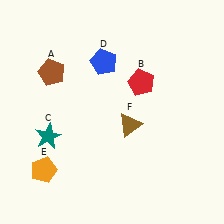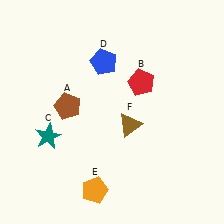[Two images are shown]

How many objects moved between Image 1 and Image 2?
2 objects moved between the two images.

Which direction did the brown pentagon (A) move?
The brown pentagon (A) moved down.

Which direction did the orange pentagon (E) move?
The orange pentagon (E) moved right.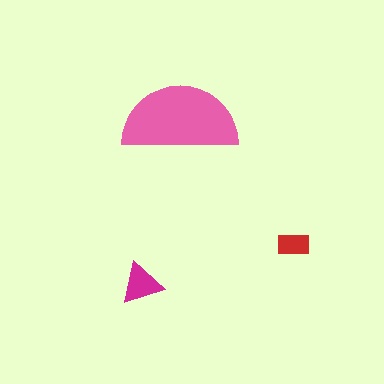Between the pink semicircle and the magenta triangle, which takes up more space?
The pink semicircle.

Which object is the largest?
The pink semicircle.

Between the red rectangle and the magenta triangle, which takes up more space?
The magenta triangle.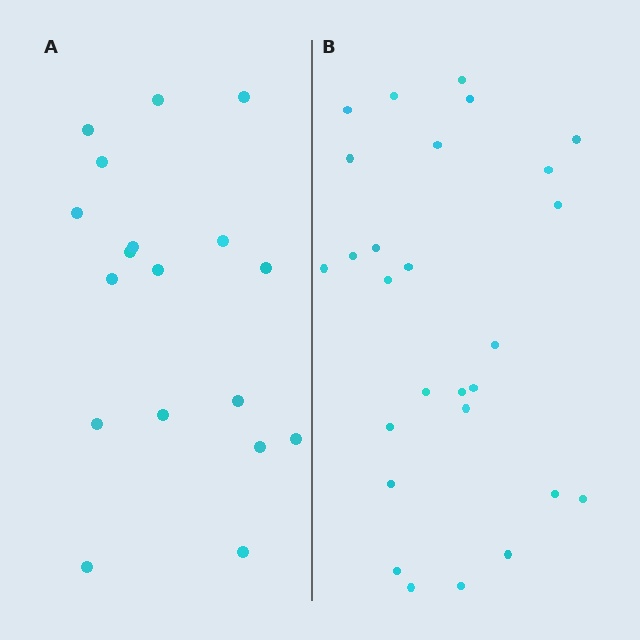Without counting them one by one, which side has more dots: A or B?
Region B (the right region) has more dots.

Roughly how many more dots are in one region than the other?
Region B has roughly 8 or so more dots than region A.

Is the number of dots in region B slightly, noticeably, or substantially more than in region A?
Region B has substantially more. The ratio is roughly 1.5 to 1.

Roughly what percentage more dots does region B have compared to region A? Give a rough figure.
About 50% more.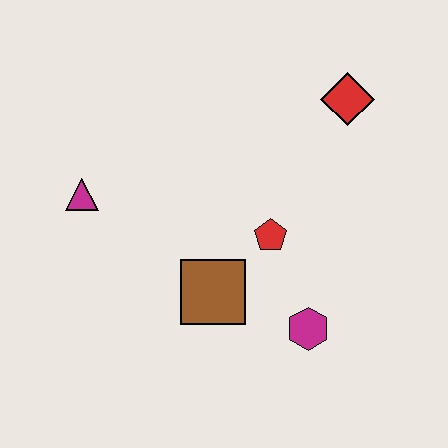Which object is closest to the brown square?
The red pentagon is closest to the brown square.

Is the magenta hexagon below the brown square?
Yes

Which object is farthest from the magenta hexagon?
The magenta triangle is farthest from the magenta hexagon.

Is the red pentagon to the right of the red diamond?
No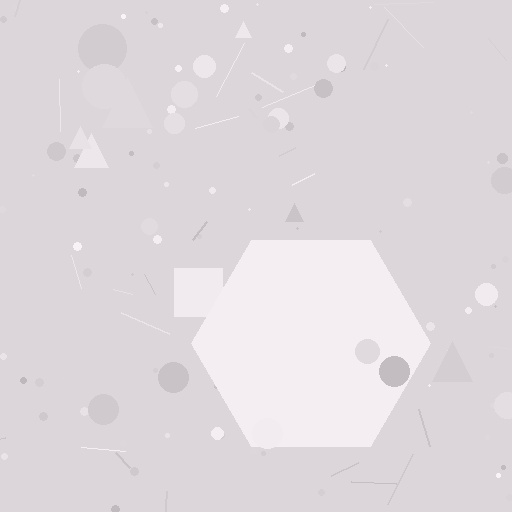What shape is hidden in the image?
A hexagon is hidden in the image.